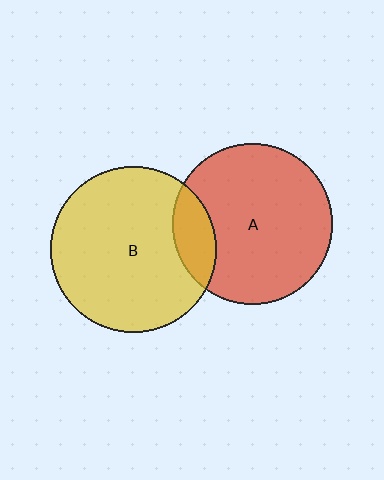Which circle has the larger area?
Circle B (yellow).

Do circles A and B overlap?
Yes.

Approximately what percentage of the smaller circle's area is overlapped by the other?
Approximately 15%.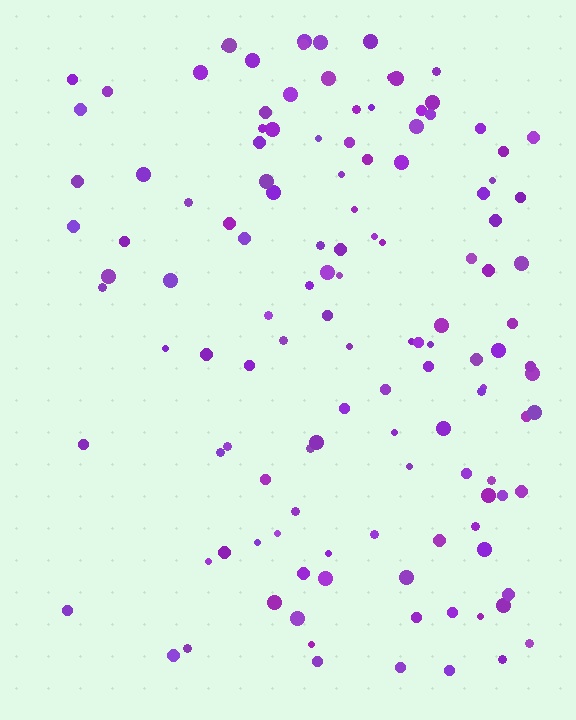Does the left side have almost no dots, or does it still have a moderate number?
Still a moderate number, just noticeably fewer than the right.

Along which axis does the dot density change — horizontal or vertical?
Horizontal.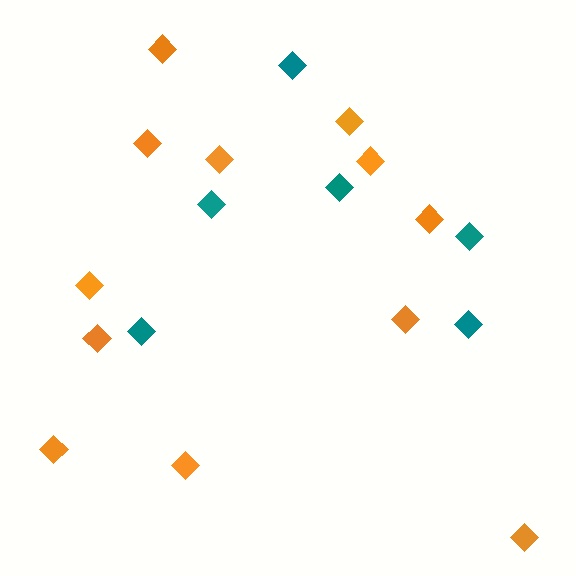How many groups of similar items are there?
There are 2 groups: one group of teal diamonds (6) and one group of orange diamonds (12).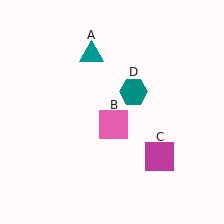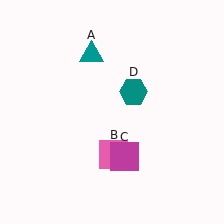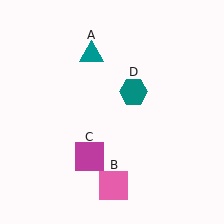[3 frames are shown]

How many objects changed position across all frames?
2 objects changed position: pink square (object B), magenta square (object C).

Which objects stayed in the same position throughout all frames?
Teal triangle (object A) and teal hexagon (object D) remained stationary.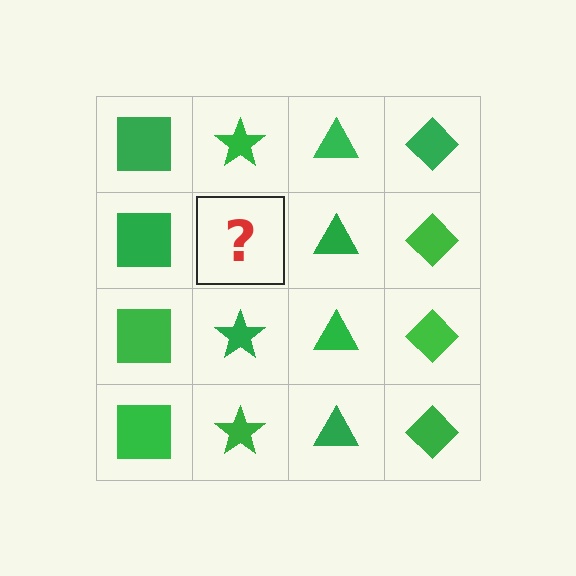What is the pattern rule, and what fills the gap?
The rule is that each column has a consistent shape. The gap should be filled with a green star.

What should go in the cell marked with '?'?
The missing cell should contain a green star.